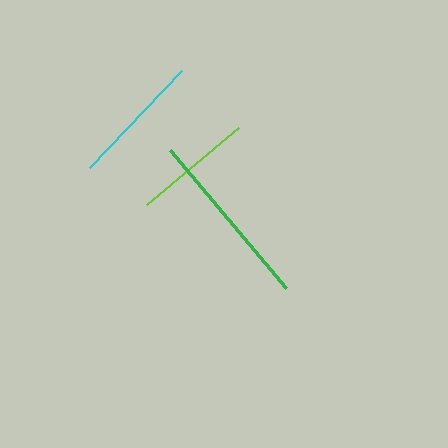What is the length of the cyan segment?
The cyan segment is approximately 134 pixels long.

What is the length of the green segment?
The green segment is approximately 180 pixels long.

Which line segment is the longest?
The green line is the longest at approximately 180 pixels.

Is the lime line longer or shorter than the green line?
The green line is longer than the lime line.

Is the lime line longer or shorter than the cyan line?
The cyan line is longer than the lime line.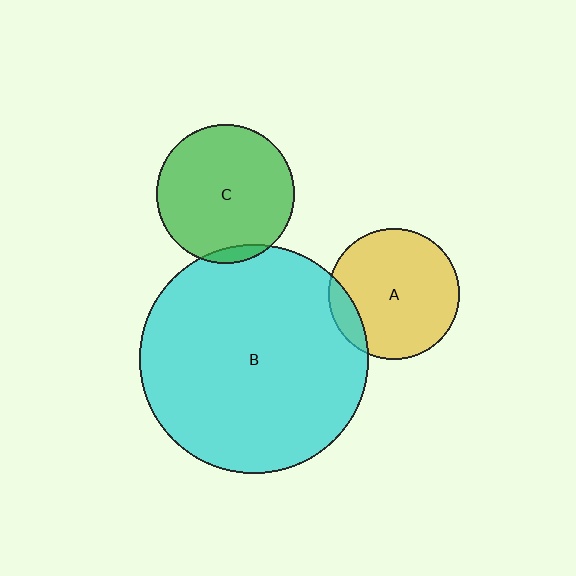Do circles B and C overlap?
Yes.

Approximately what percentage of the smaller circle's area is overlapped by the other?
Approximately 5%.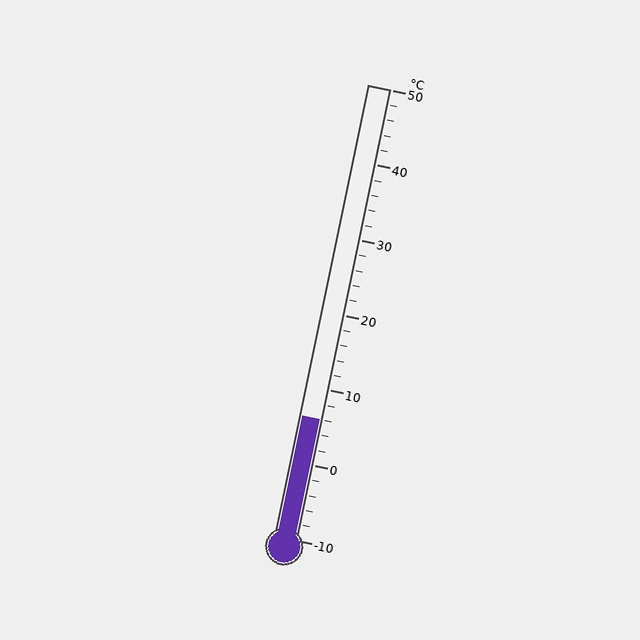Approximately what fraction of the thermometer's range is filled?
The thermometer is filled to approximately 25% of its range.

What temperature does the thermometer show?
The thermometer shows approximately 6°C.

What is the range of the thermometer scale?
The thermometer scale ranges from -10°C to 50°C.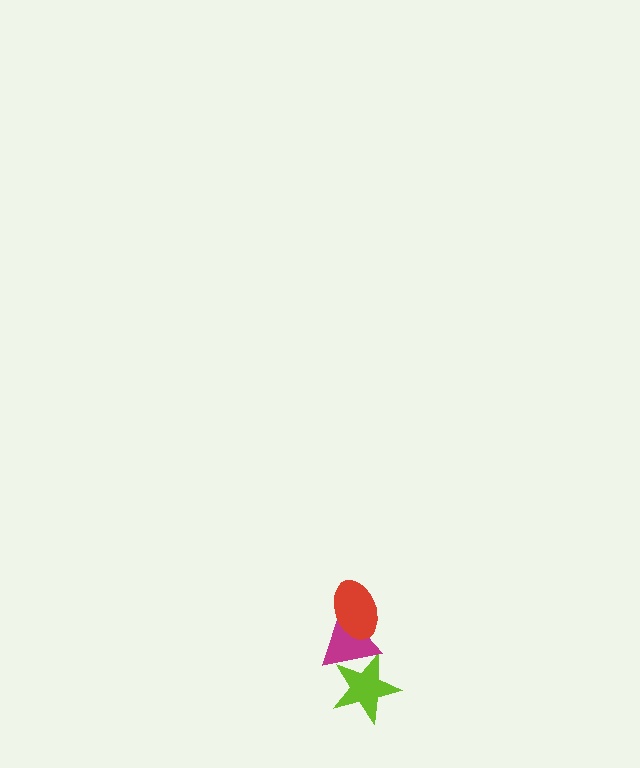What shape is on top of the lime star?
The magenta triangle is on top of the lime star.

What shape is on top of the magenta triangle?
The red ellipse is on top of the magenta triangle.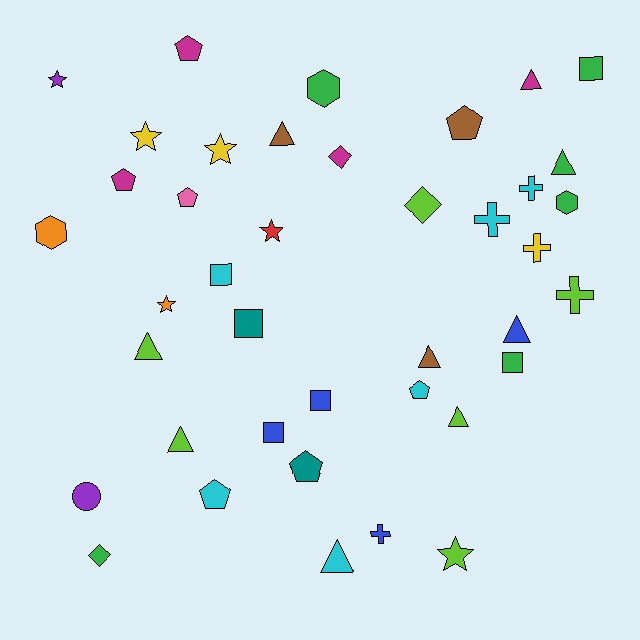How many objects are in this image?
There are 40 objects.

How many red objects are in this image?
There is 1 red object.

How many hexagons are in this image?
There are 3 hexagons.